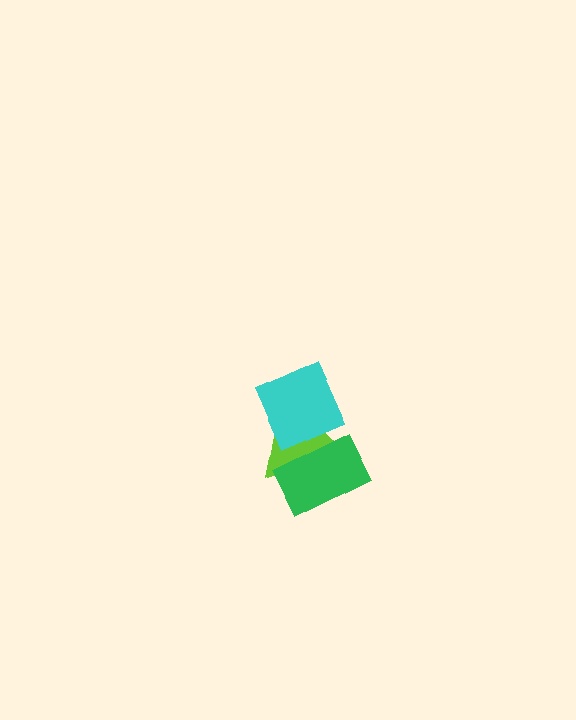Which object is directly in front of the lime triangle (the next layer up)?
The green rectangle is directly in front of the lime triangle.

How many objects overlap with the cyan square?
1 object overlaps with the cyan square.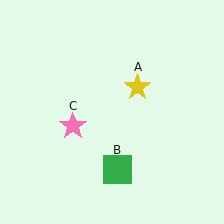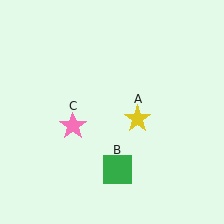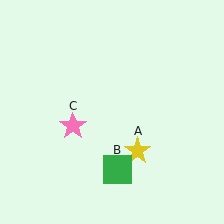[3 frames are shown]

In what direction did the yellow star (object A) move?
The yellow star (object A) moved down.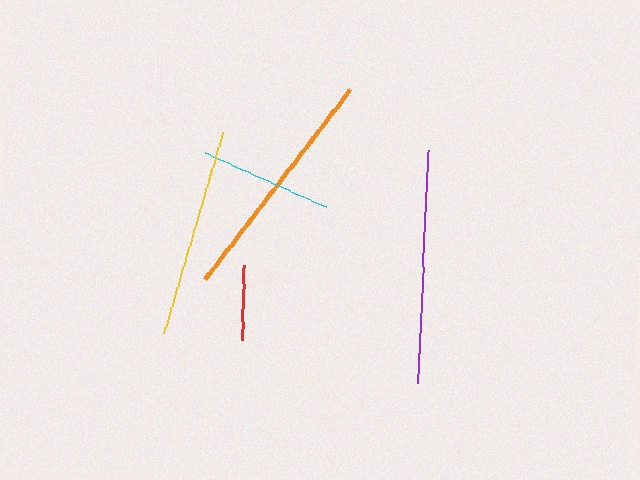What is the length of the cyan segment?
The cyan segment is approximately 132 pixels long.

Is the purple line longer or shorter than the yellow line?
The purple line is longer than the yellow line.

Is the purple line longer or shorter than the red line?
The purple line is longer than the red line.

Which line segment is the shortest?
The red line is the shortest at approximately 75 pixels.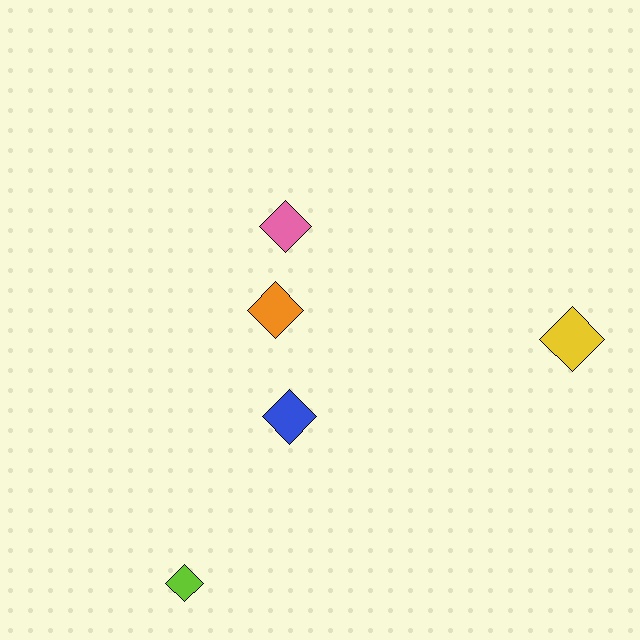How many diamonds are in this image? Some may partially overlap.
There are 5 diamonds.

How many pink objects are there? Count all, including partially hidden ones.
There is 1 pink object.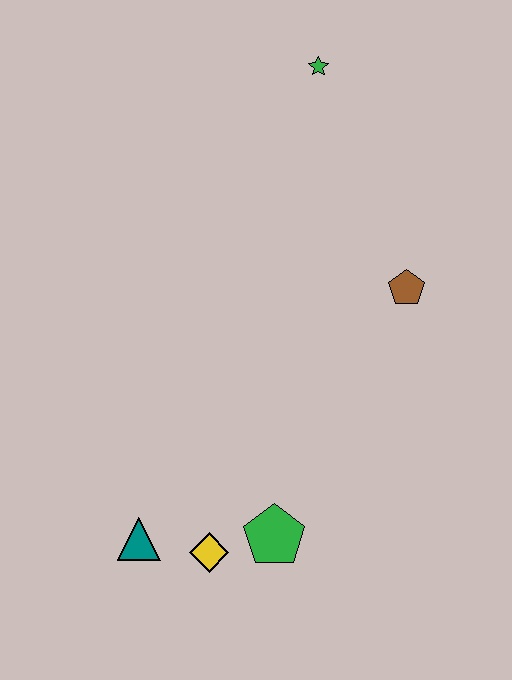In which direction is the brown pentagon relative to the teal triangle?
The brown pentagon is to the right of the teal triangle.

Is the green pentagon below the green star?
Yes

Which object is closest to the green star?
The brown pentagon is closest to the green star.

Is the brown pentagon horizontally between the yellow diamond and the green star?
No